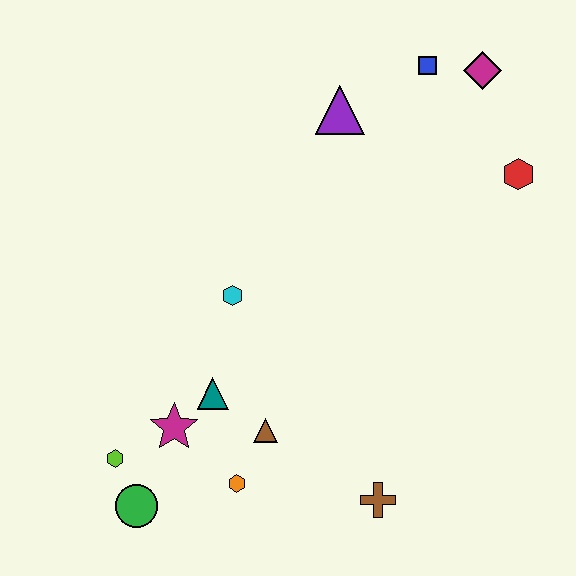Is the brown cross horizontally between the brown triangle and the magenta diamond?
Yes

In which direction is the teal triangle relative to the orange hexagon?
The teal triangle is above the orange hexagon.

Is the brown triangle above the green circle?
Yes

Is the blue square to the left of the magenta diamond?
Yes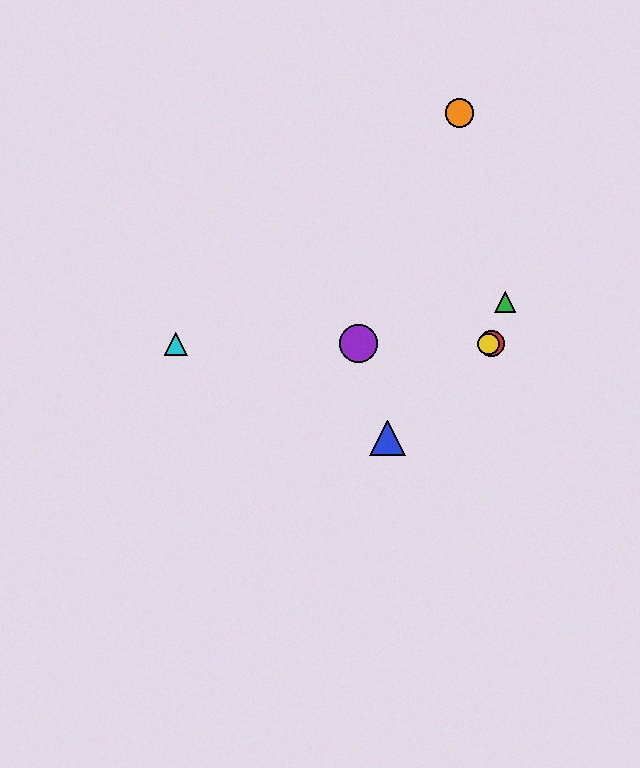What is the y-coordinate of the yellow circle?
The yellow circle is at y≈344.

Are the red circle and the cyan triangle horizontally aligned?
Yes, both are at y≈344.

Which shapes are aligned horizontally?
The red circle, the yellow circle, the purple circle, the cyan triangle are aligned horizontally.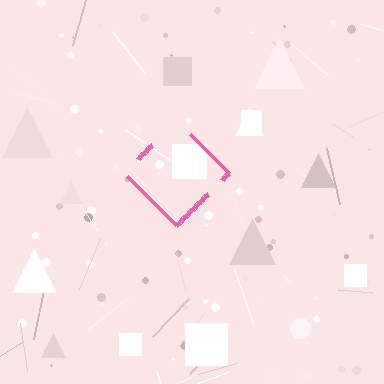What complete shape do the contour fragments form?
The contour fragments form a diamond.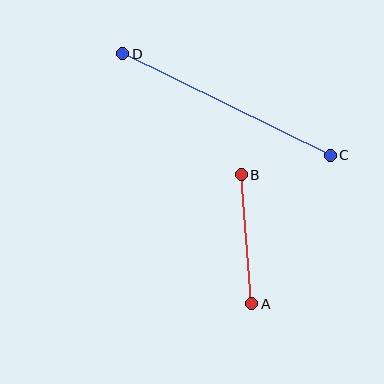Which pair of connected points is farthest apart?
Points C and D are farthest apart.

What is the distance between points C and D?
The distance is approximately 231 pixels.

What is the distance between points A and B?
The distance is approximately 130 pixels.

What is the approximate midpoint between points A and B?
The midpoint is at approximately (246, 239) pixels.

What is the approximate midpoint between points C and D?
The midpoint is at approximately (226, 104) pixels.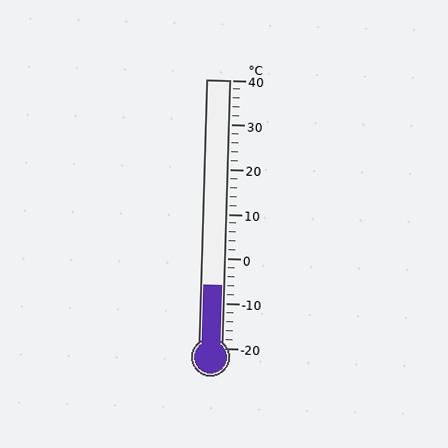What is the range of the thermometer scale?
The thermometer scale ranges from -20°C to 40°C.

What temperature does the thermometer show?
The thermometer shows approximately -6°C.